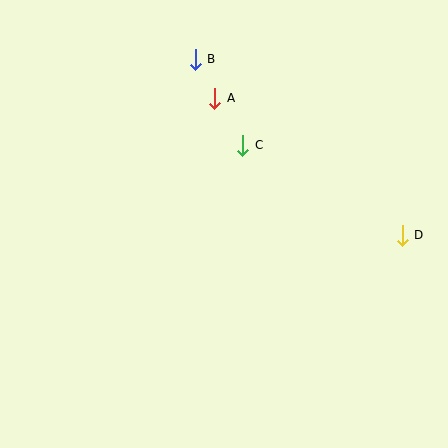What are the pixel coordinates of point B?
Point B is at (195, 59).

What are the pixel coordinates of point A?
Point A is at (214, 98).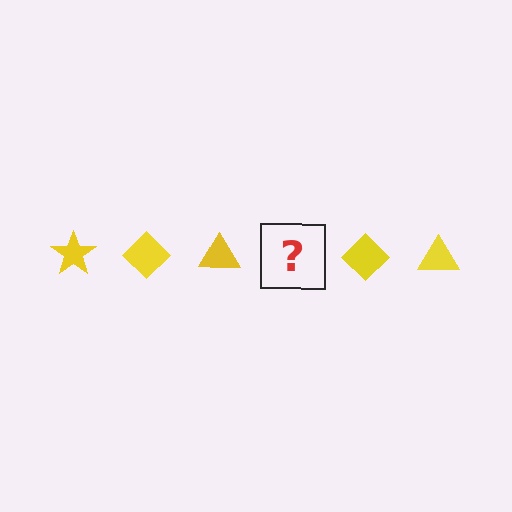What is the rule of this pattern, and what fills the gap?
The rule is that the pattern cycles through star, diamond, triangle shapes in yellow. The gap should be filled with a yellow star.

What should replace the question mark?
The question mark should be replaced with a yellow star.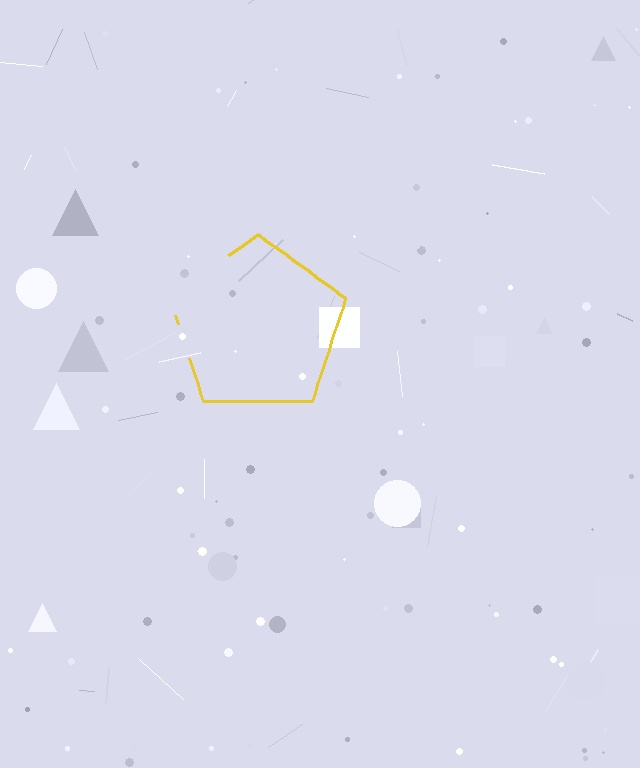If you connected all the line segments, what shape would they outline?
They would outline a pentagon.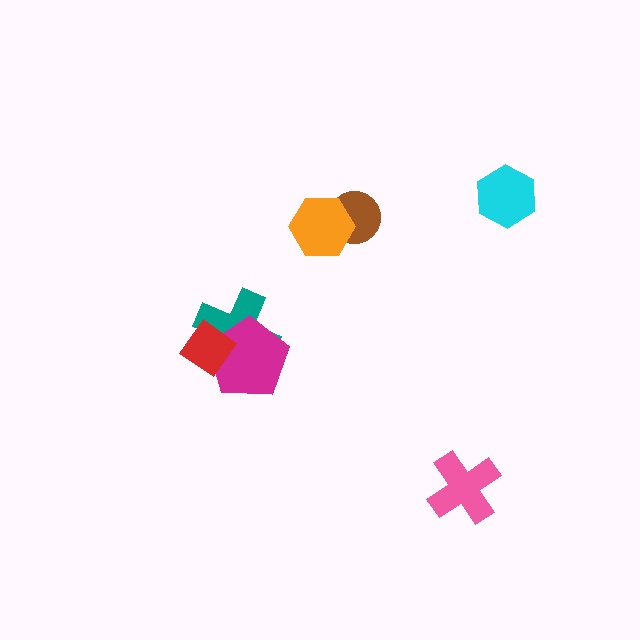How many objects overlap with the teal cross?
2 objects overlap with the teal cross.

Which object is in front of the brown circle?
The orange hexagon is in front of the brown circle.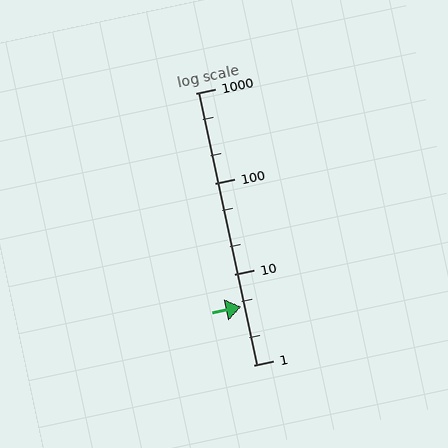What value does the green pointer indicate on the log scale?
The pointer indicates approximately 4.4.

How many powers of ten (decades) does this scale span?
The scale spans 3 decades, from 1 to 1000.